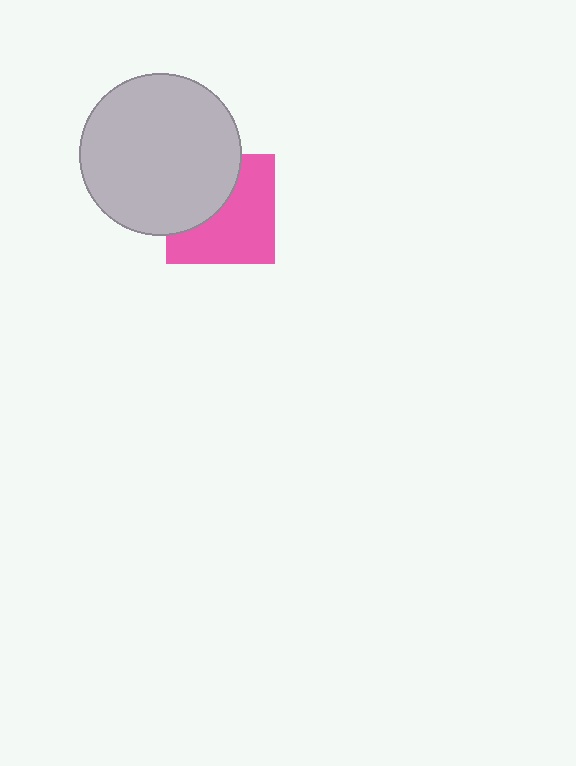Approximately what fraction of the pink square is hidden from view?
Roughly 40% of the pink square is hidden behind the light gray circle.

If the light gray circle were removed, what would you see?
You would see the complete pink square.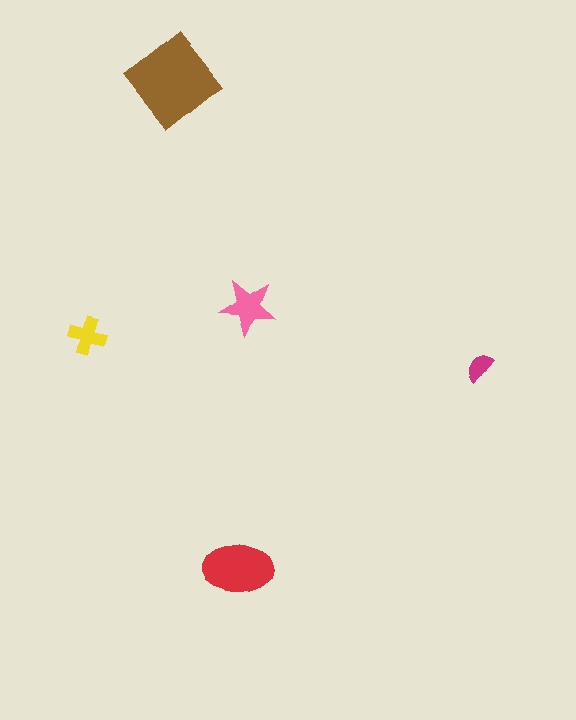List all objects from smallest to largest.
The magenta semicircle, the yellow cross, the pink star, the red ellipse, the brown diamond.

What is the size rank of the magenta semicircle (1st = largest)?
5th.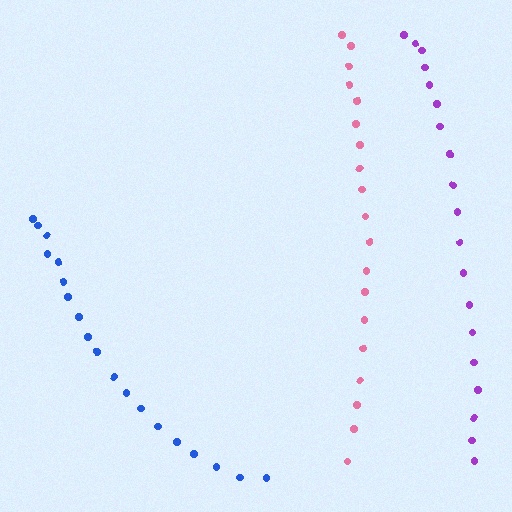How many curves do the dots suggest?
There are 3 distinct paths.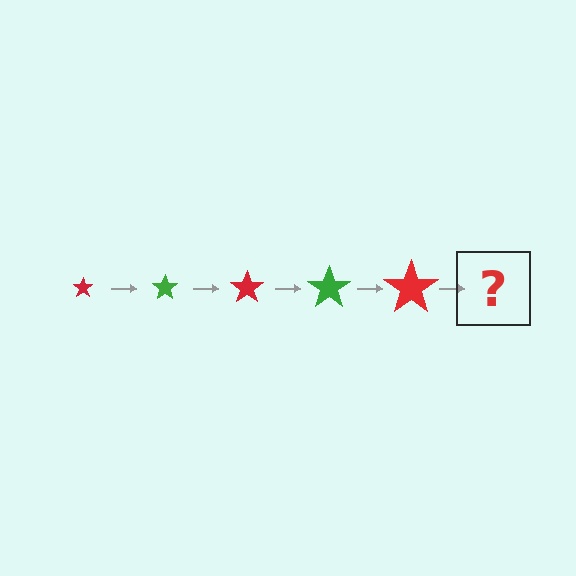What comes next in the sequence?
The next element should be a green star, larger than the previous one.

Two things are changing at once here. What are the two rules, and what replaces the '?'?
The two rules are that the star grows larger each step and the color cycles through red and green. The '?' should be a green star, larger than the previous one.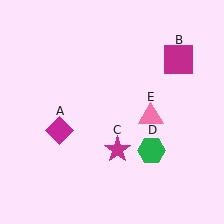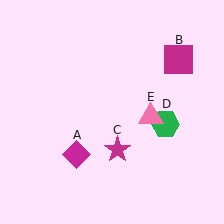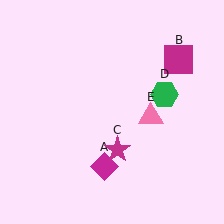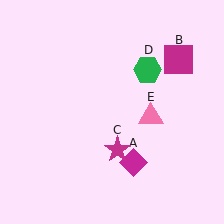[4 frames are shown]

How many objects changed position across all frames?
2 objects changed position: magenta diamond (object A), green hexagon (object D).